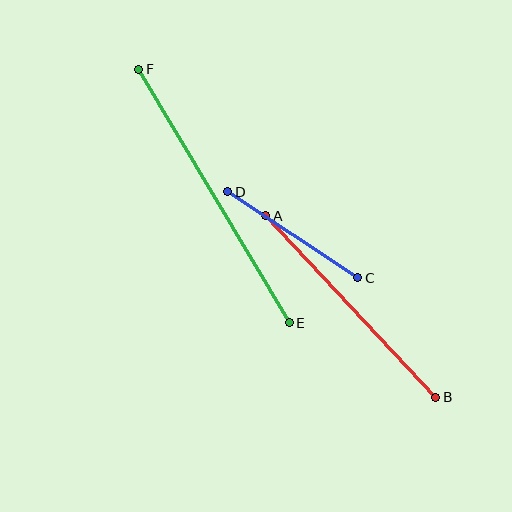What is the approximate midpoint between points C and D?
The midpoint is at approximately (293, 235) pixels.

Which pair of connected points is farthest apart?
Points E and F are farthest apart.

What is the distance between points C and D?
The distance is approximately 156 pixels.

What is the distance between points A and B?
The distance is approximately 249 pixels.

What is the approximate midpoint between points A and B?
The midpoint is at approximately (351, 307) pixels.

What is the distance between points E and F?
The distance is approximately 295 pixels.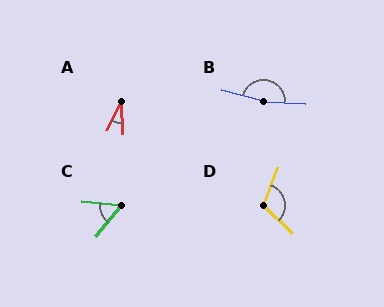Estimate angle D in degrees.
Approximately 113 degrees.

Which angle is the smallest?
A, at approximately 30 degrees.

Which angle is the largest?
B, at approximately 167 degrees.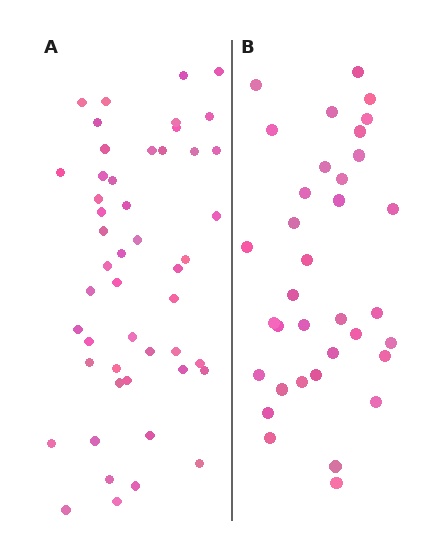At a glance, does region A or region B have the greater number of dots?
Region A (the left region) has more dots.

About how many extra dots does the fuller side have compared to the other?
Region A has approximately 15 more dots than region B.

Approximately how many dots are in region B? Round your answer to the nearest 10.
About 40 dots. (The exact count is 35, which rounds to 40.)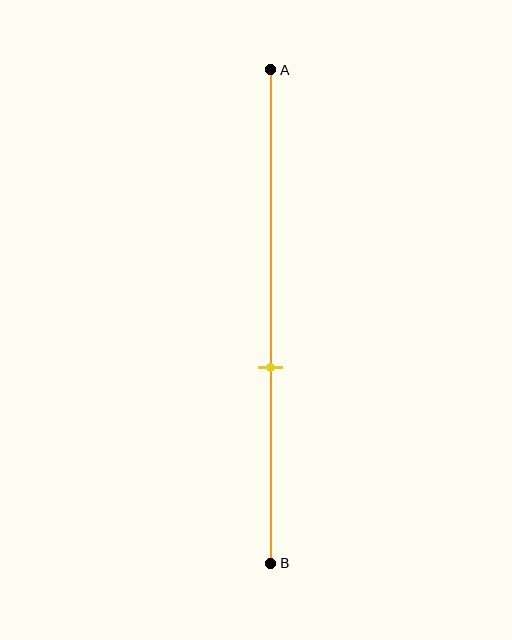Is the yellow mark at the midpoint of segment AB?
No, the mark is at about 60% from A, not at the 50% midpoint.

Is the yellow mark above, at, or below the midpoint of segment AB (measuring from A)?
The yellow mark is below the midpoint of segment AB.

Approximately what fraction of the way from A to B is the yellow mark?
The yellow mark is approximately 60% of the way from A to B.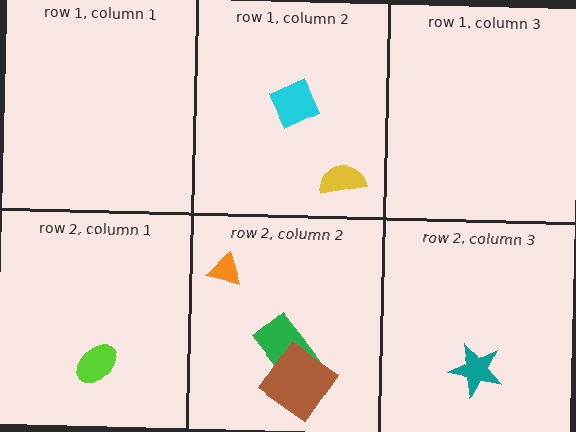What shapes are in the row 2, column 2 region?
The green rectangle, the brown diamond, the orange triangle.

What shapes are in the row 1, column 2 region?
The yellow semicircle, the cyan diamond.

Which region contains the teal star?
The row 2, column 3 region.